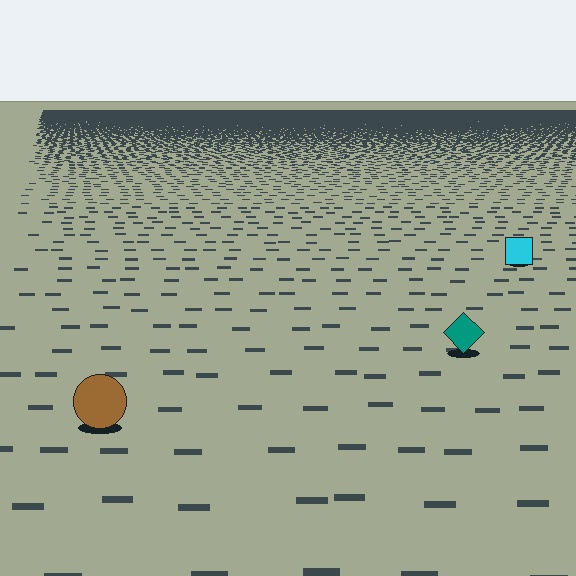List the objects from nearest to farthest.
From nearest to farthest: the brown circle, the teal diamond, the cyan square.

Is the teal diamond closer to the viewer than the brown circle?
No. The brown circle is closer — you can tell from the texture gradient: the ground texture is coarser near it.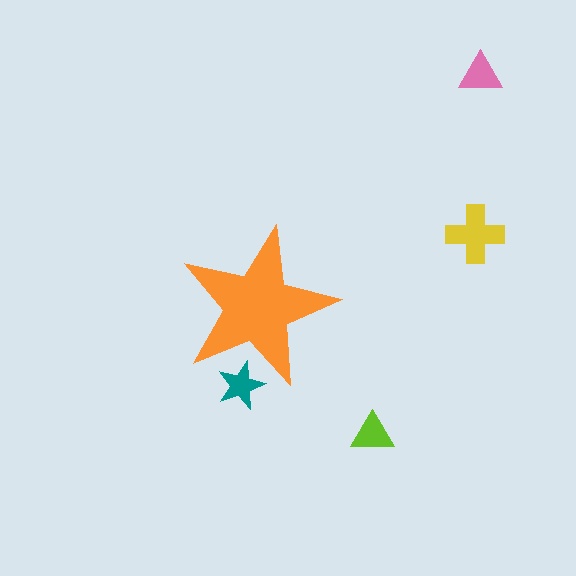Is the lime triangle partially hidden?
No, the lime triangle is fully visible.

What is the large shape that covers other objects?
An orange star.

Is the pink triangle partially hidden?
No, the pink triangle is fully visible.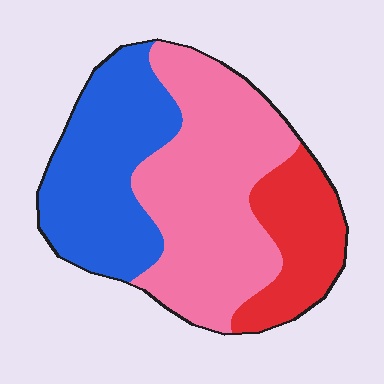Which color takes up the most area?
Pink, at roughly 45%.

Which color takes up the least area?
Red, at roughly 20%.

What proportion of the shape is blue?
Blue takes up between a quarter and a half of the shape.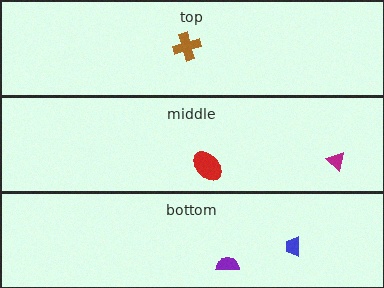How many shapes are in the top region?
1.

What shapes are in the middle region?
The magenta triangle, the red ellipse.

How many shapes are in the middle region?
2.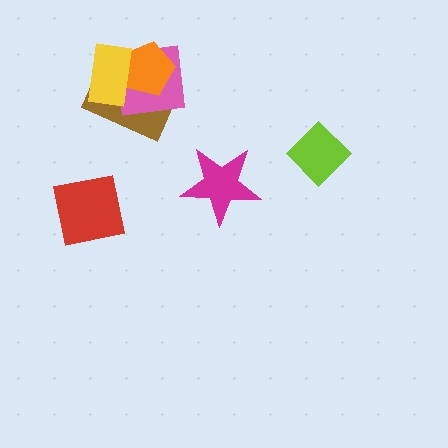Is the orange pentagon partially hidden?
Yes, it is partially covered by another shape.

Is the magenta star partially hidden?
No, no other shape covers it.